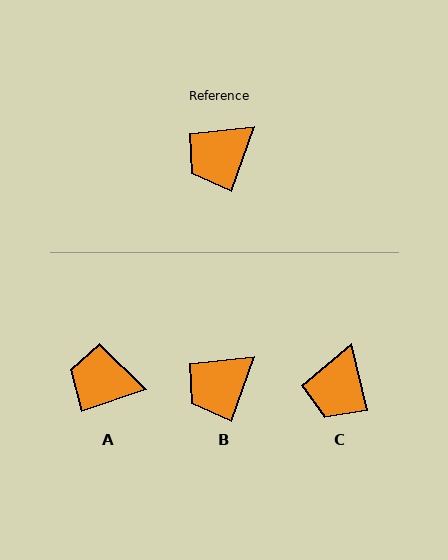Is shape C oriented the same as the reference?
No, it is off by about 33 degrees.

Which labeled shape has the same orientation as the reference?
B.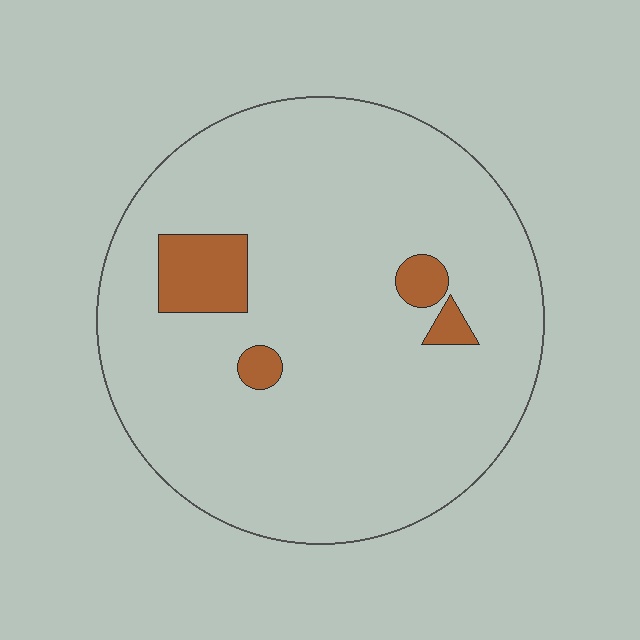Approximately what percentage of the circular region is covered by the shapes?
Approximately 10%.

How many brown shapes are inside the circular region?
4.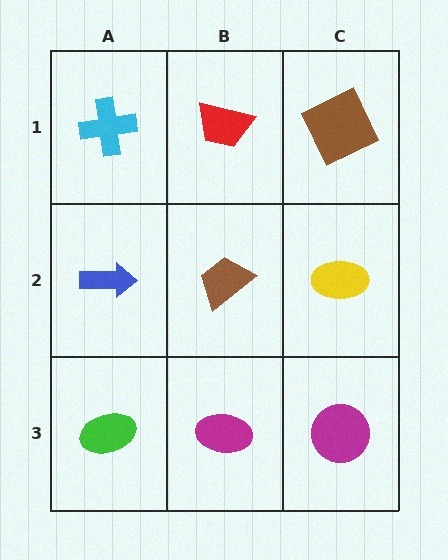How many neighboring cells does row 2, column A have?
3.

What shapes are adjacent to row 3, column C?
A yellow ellipse (row 2, column C), a magenta ellipse (row 3, column B).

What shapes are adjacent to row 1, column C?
A yellow ellipse (row 2, column C), a red trapezoid (row 1, column B).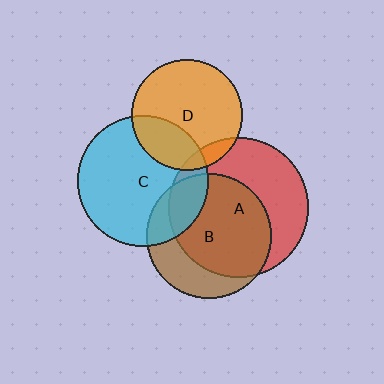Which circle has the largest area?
Circle A (red).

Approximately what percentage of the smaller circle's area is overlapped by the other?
Approximately 70%.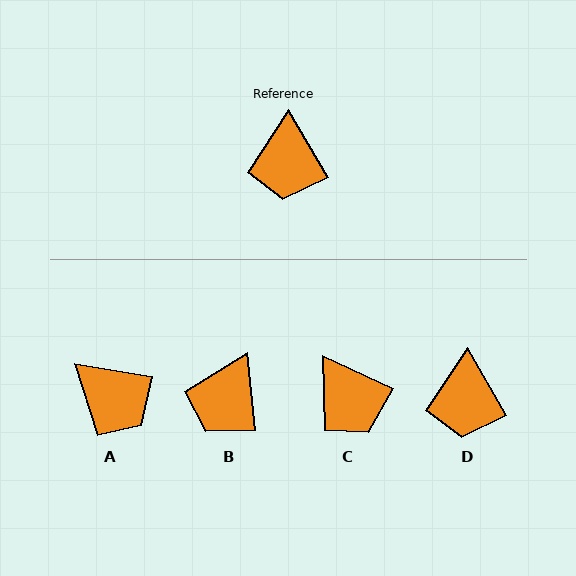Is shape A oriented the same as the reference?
No, it is off by about 51 degrees.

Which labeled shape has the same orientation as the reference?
D.